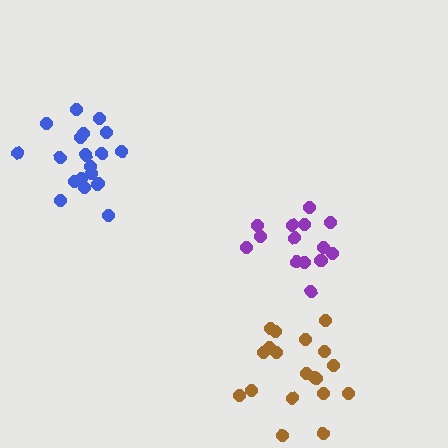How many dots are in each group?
Group 1: 14 dots, Group 2: 19 dots, Group 3: 20 dots (53 total).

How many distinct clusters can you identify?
There are 3 distinct clusters.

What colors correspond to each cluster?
The clusters are colored: purple, brown, blue.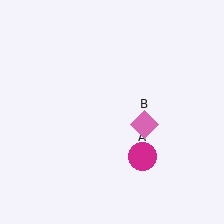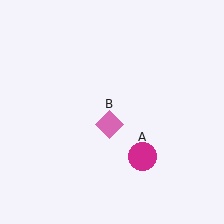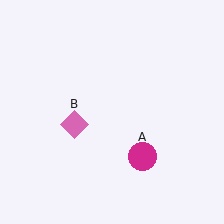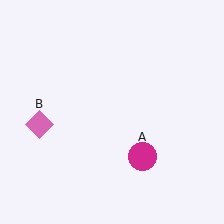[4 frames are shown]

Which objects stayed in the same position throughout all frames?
Magenta circle (object A) remained stationary.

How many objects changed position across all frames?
1 object changed position: pink diamond (object B).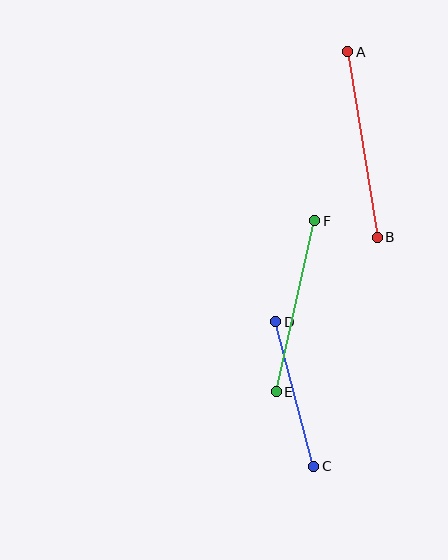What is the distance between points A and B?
The distance is approximately 188 pixels.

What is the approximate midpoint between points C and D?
The midpoint is at approximately (295, 394) pixels.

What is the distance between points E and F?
The distance is approximately 175 pixels.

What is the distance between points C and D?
The distance is approximately 149 pixels.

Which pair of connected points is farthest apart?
Points A and B are farthest apart.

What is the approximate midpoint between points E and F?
The midpoint is at approximately (295, 306) pixels.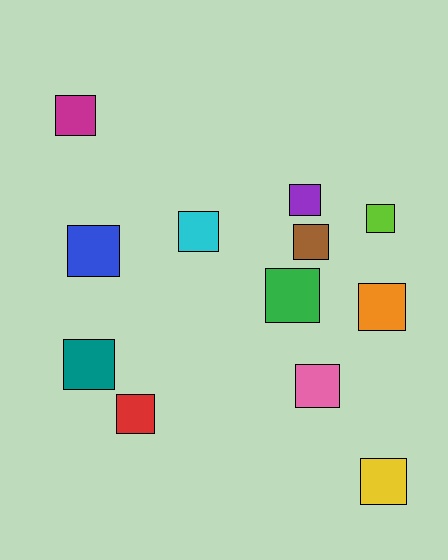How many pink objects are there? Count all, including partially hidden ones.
There is 1 pink object.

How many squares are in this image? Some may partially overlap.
There are 12 squares.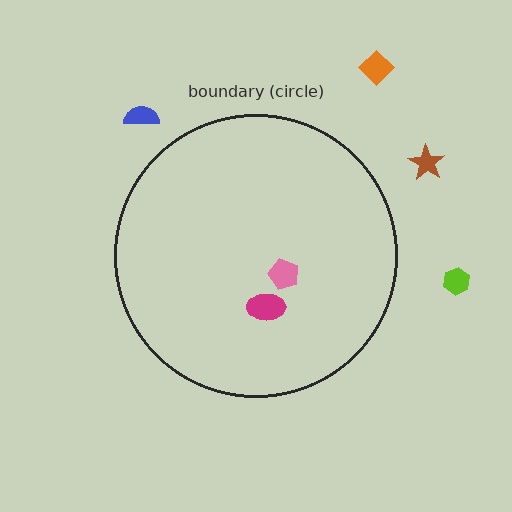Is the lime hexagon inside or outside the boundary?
Outside.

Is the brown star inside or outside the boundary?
Outside.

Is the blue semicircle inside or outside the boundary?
Outside.